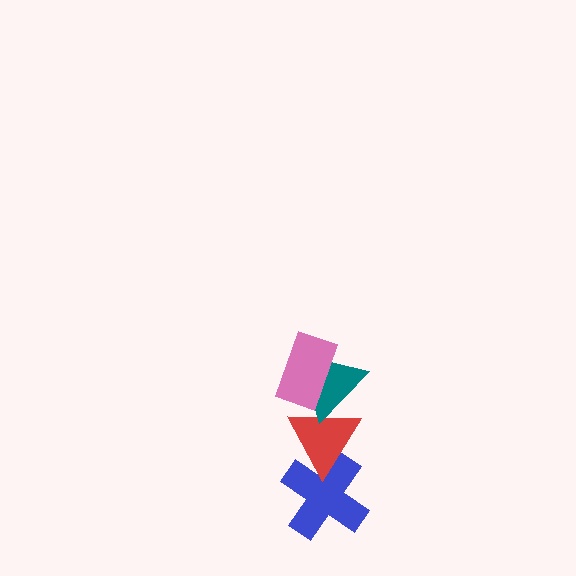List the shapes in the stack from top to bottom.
From top to bottom: the pink rectangle, the teal triangle, the red triangle, the blue cross.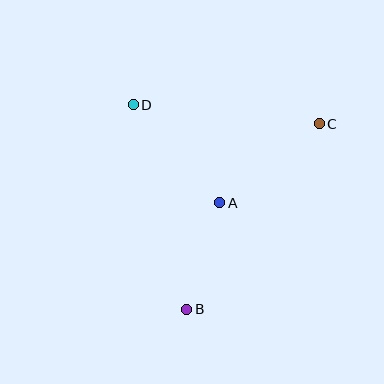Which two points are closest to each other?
Points A and B are closest to each other.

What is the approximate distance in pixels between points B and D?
The distance between B and D is approximately 212 pixels.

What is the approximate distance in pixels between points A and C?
The distance between A and C is approximately 127 pixels.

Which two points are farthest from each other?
Points B and C are farthest from each other.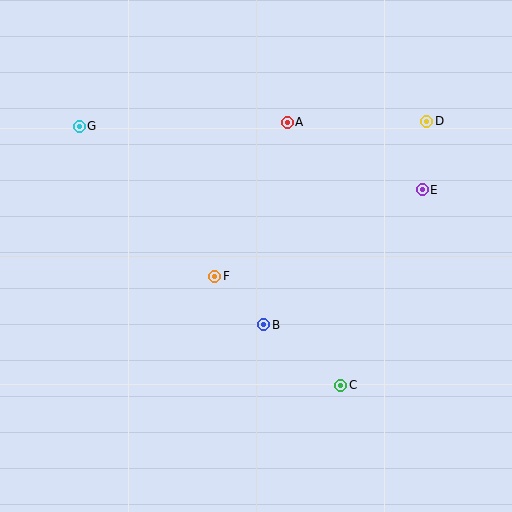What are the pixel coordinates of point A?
Point A is at (287, 122).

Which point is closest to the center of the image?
Point F at (215, 276) is closest to the center.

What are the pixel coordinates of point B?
Point B is at (264, 325).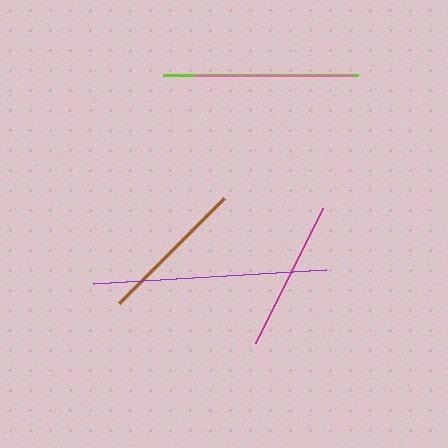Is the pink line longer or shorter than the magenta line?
The pink line is longer than the magenta line.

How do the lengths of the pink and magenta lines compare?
The pink and magenta lines are approximately the same length.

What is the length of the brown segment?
The brown segment is approximately 148 pixels long.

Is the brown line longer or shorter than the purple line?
The purple line is longer than the brown line.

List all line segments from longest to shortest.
From longest to shortest: purple, lime, pink, magenta, brown.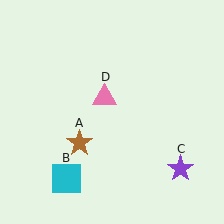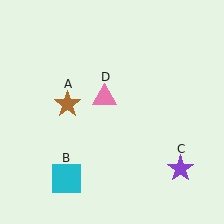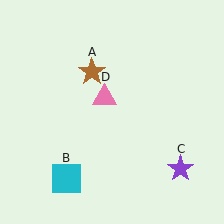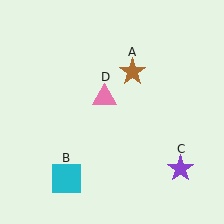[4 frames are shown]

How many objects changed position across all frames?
1 object changed position: brown star (object A).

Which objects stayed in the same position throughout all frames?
Cyan square (object B) and purple star (object C) and pink triangle (object D) remained stationary.